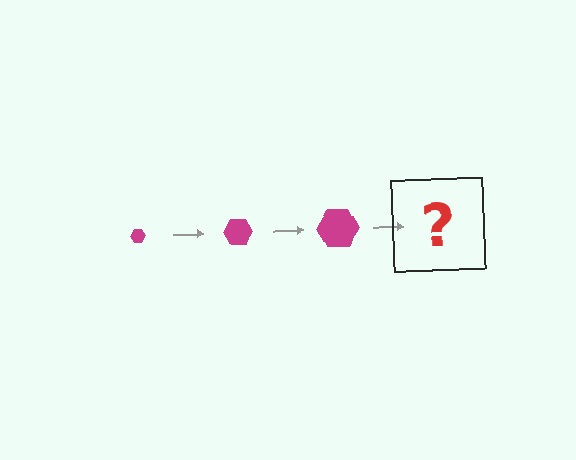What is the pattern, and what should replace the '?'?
The pattern is that the hexagon gets progressively larger each step. The '?' should be a magenta hexagon, larger than the previous one.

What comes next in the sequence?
The next element should be a magenta hexagon, larger than the previous one.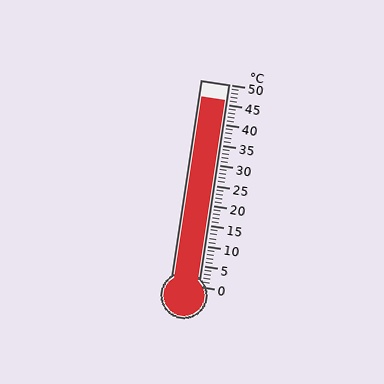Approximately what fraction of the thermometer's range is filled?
The thermometer is filled to approximately 90% of its range.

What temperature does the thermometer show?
The thermometer shows approximately 46°C.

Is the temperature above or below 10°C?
The temperature is above 10°C.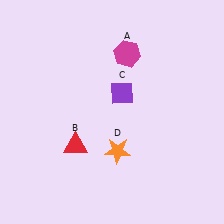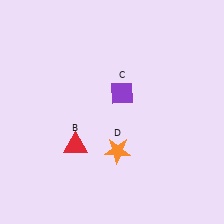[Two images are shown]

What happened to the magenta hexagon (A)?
The magenta hexagon (A) was removed in Image 2. It was in the top-right area of Image 1.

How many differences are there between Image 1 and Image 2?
There is 1 difference between the two images.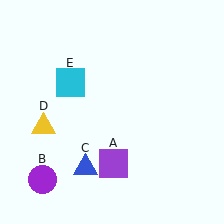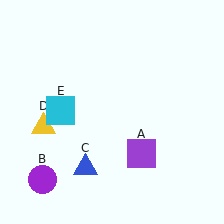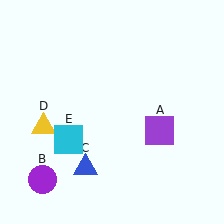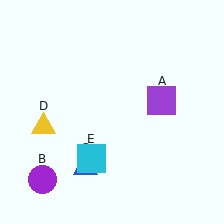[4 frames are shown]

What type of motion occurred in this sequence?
The purple square (object A), cyan square (object E) rotated counterclockwise around the center of the scene.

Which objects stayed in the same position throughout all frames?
Purple circle (object B) and blue triangle (object C) and yellow triangle (object D) remained stationary.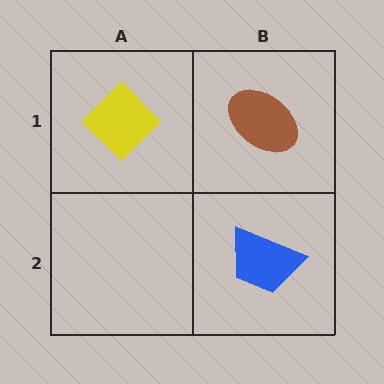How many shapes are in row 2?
1 shape.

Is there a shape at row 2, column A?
No, that cell is empty.